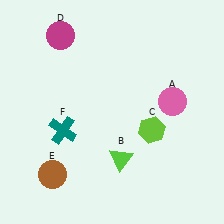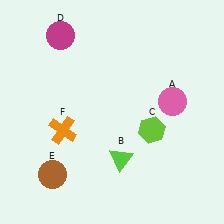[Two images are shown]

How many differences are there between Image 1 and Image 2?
There is 1 difference between the two images.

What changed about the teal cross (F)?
In Image 1, F is teal. In Image 2, it changed to orange.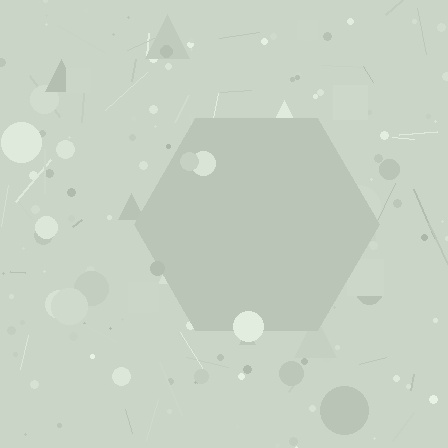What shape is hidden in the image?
A hexagon is hidden in the image.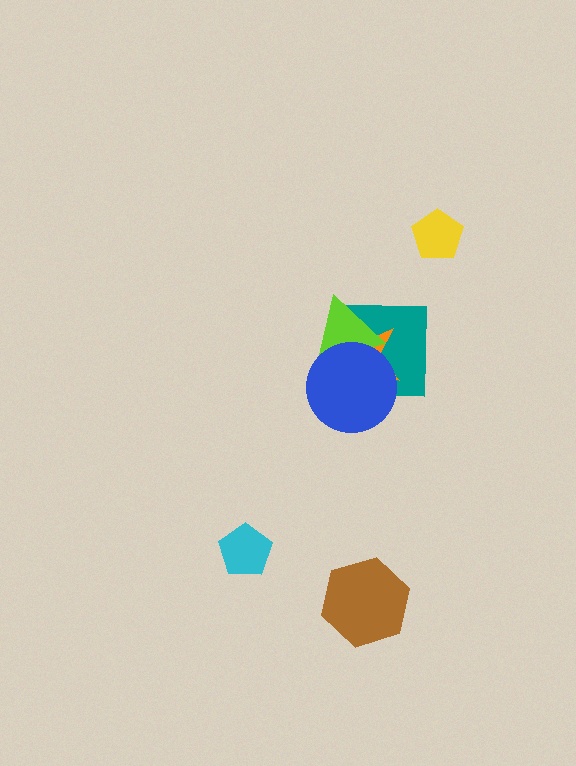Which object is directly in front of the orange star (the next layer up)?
The lime triangle is directly in front of the orange star.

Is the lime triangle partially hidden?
Yes, it is partially covered by another shape.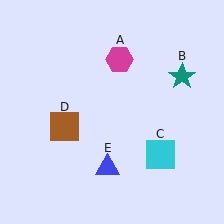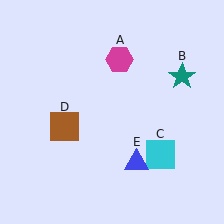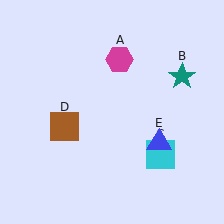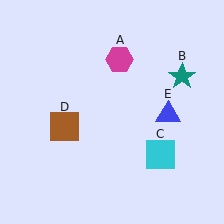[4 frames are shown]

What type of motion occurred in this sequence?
The blue triangle (object E) rotated counterclockwise around the center of the scene.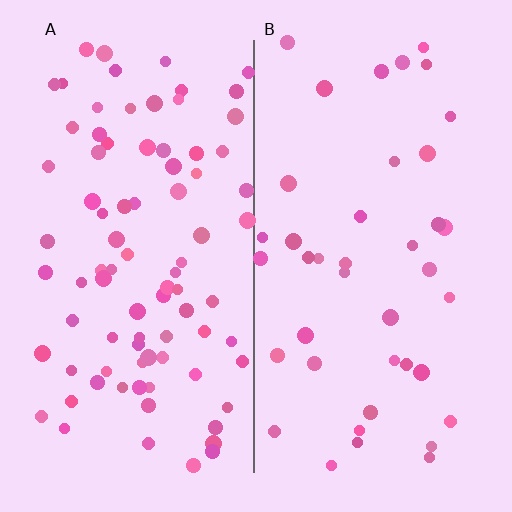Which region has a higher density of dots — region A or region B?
A (the left).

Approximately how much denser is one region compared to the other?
Approximately 2.1× — region A over region B.